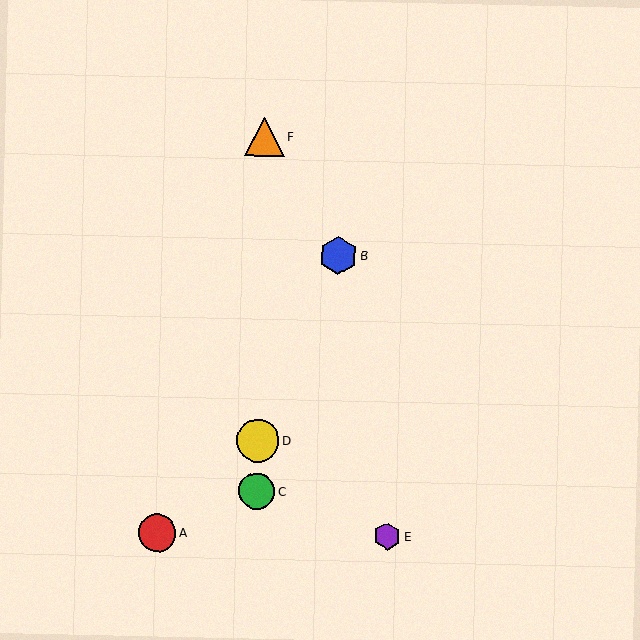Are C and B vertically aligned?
No, C is at x≈257 and B is at x≈338.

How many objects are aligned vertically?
3 objects (C, D, F) are aligned vertically.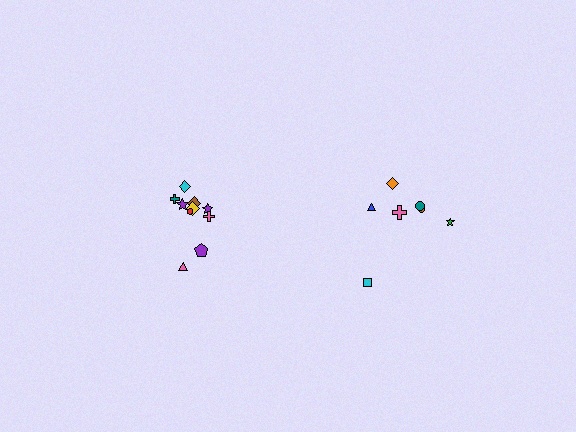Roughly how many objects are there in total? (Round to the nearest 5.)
Roughly 15 objects in total.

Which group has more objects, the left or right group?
The left group.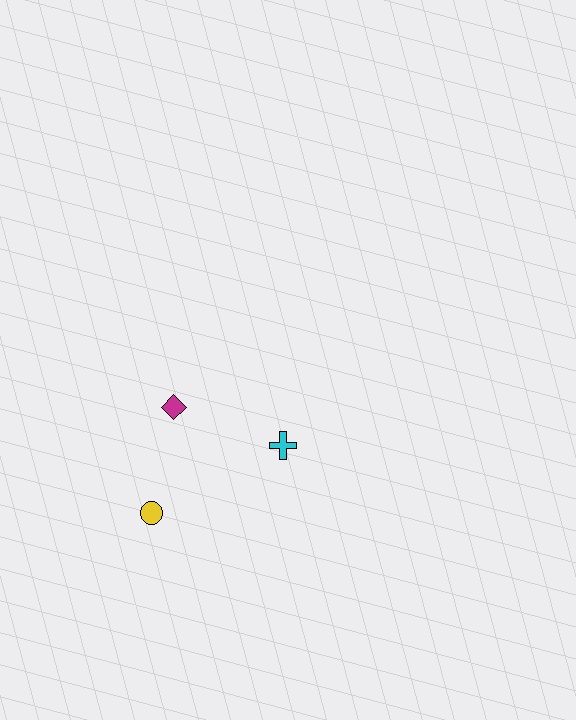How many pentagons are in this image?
There are no pentagons.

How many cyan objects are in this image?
There is 1 cyan object.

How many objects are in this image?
There are 3 objects.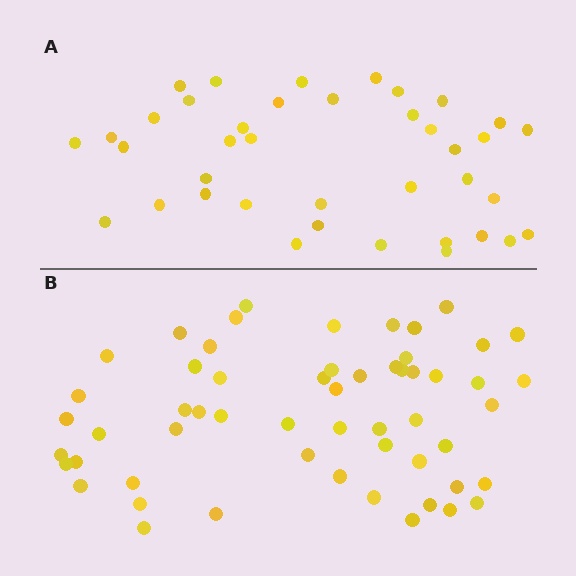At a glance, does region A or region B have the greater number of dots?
Region B (the bottom region) has more dots.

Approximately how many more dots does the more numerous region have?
Region B has approximately 15 more dots than region A.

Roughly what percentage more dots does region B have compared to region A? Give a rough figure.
About 45% more.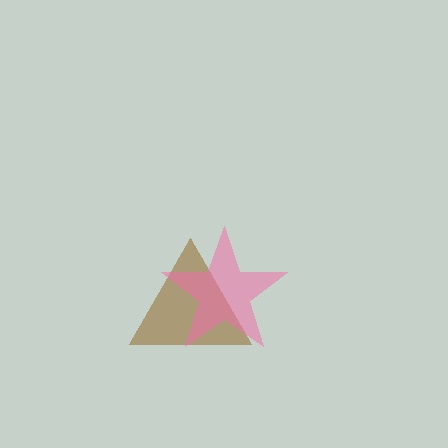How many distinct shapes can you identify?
There are 2 distinct shapes: a brown triangle, a pink star.